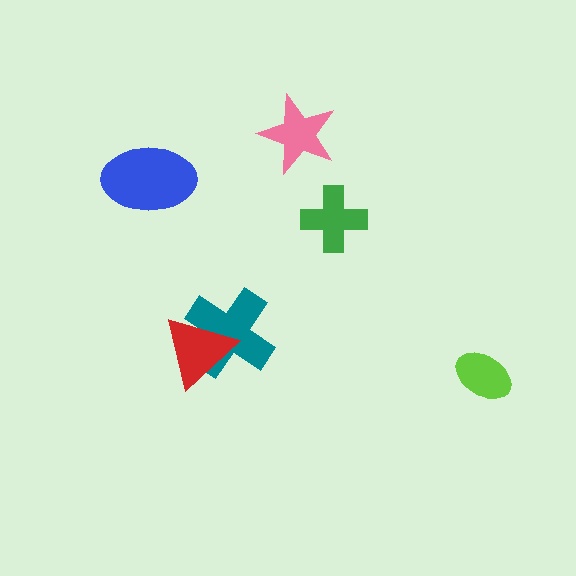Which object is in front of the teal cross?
The red triangle is in front of the teal cross.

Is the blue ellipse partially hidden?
No, no other shape covers it.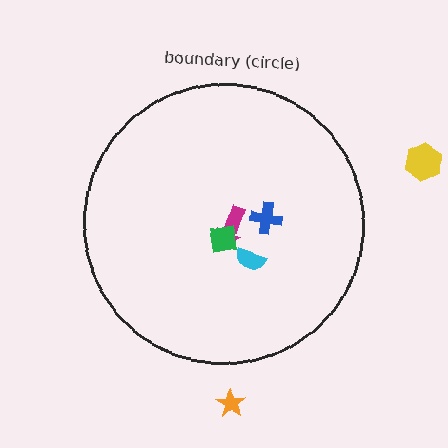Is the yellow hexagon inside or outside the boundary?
Outside.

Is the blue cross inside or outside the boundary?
Inside.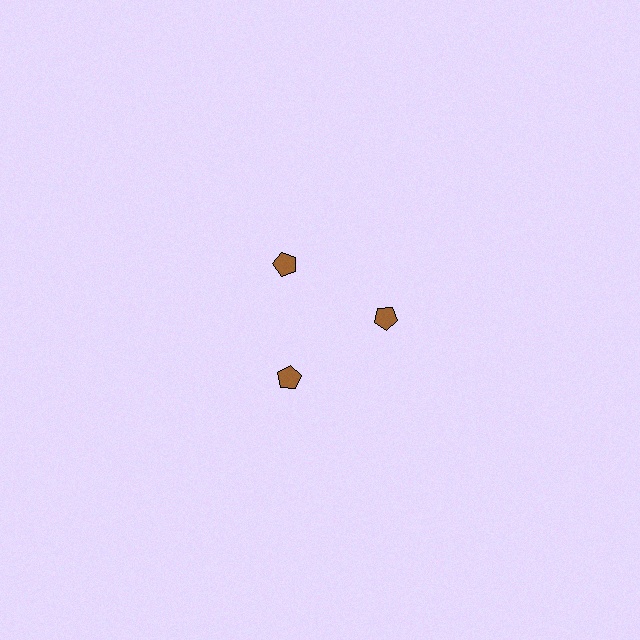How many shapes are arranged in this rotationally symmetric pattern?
There are 3 shapes, arranged in 3 groups of 1.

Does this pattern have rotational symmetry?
Yes, this pattern has 3-fold rotational symmetry. It looks the same after rotating 120 degrees around the center.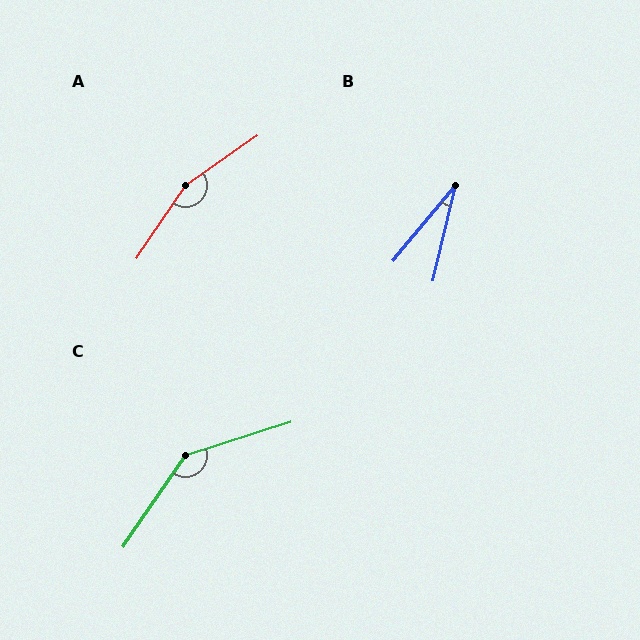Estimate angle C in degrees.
Approximately 142 degrees.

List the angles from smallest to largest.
B (26°), C (142°), A (159°).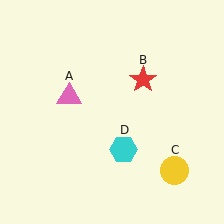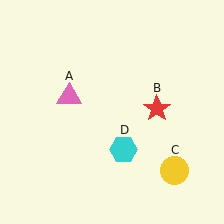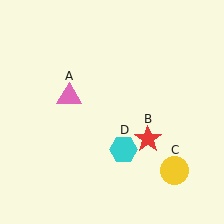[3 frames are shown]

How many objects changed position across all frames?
1 object changed position: red star (object B).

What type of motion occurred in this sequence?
The red star (object B) rotated clockwise around the center of the scene.